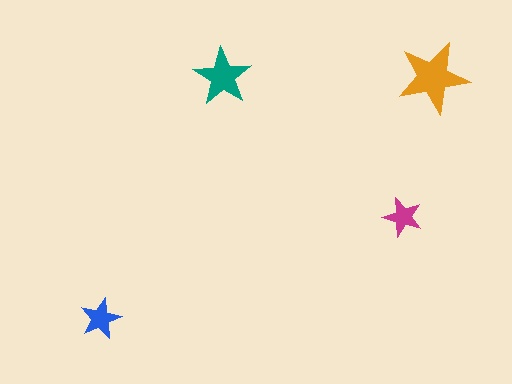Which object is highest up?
The teal star is topmost.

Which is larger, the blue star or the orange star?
The orange one.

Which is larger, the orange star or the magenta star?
The orange one.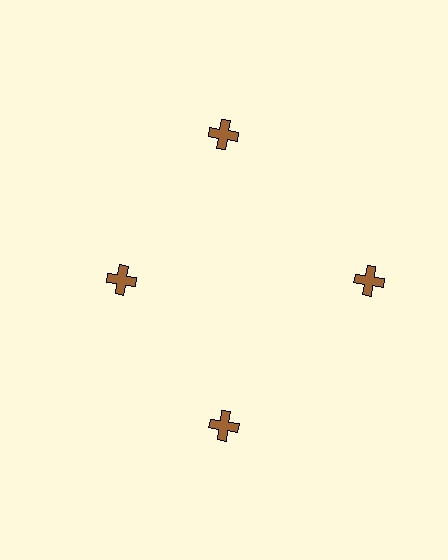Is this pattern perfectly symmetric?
No. The 4 brown crosses are arranged in a ring, but one element near the 9 o'clock position is pulled inward toward the center, breaking the 4-fold rotational symmetry.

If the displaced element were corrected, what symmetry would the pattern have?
It would have 4-fold rotational symmetry — the pattern would map onto itself every 90 degrees.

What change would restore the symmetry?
The symmetry would be restored by moving it outward, back onto the ring so that all 4 crosses sit at equal angles and equal distance from the center.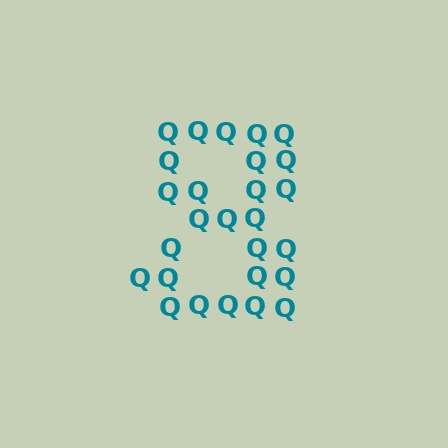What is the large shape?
The large shape is the digit 8.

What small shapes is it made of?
It is made of small letter Q's.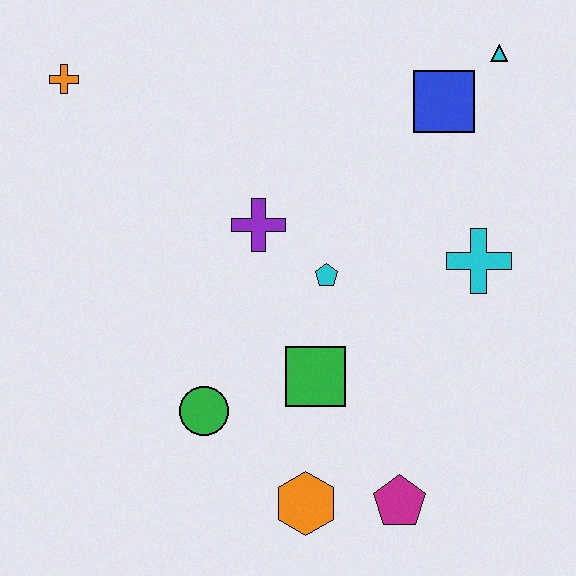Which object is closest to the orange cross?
The purple cross is closest to the orange cross.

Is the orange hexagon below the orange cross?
Yes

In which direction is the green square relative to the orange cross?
The green square is below the orange cross.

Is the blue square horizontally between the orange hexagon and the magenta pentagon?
No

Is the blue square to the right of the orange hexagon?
Yes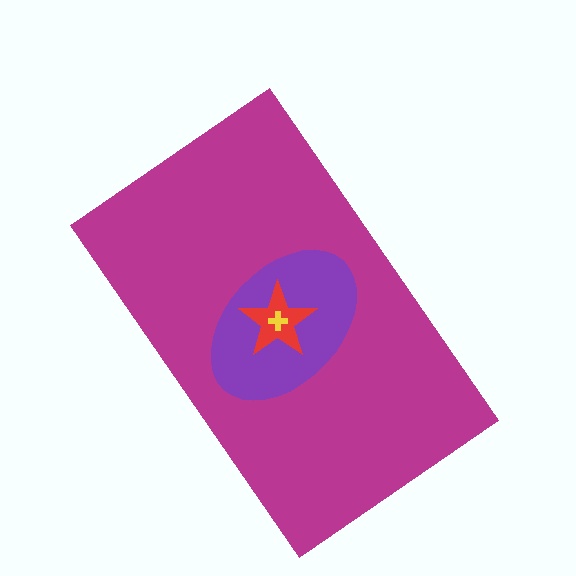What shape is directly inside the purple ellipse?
The red star.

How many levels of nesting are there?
4.